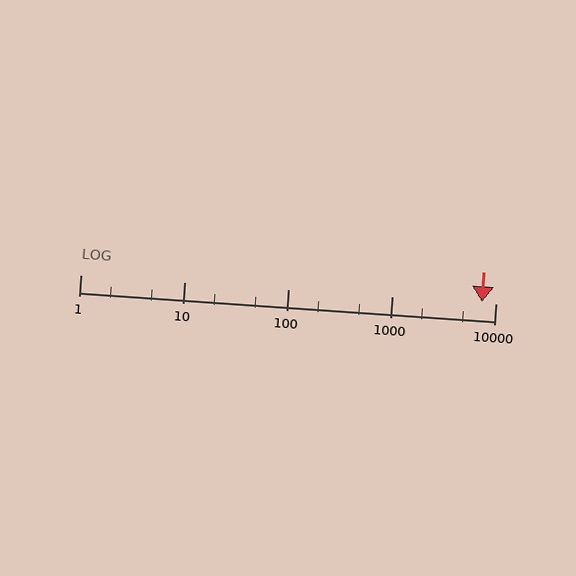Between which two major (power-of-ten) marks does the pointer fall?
The pointer is between 1000 and 10000.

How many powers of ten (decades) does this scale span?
The scale spans 4 decades, from 1 to 10000.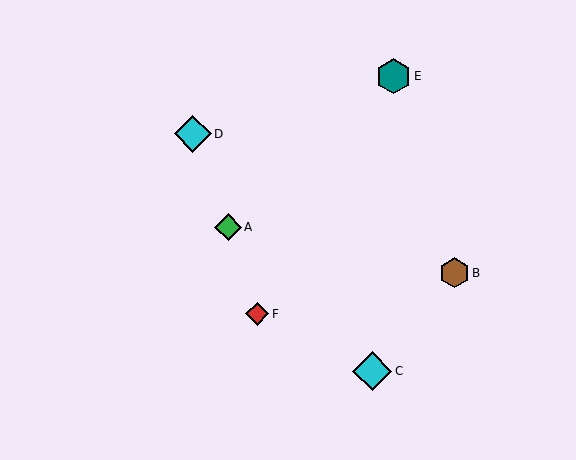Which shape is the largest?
The cyan diamond (labeled C) is the largest.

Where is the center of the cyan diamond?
The center of the cyan diamond is at (193, 134).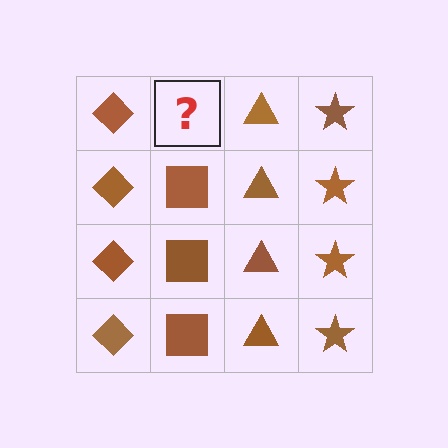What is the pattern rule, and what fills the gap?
The rule is that each column has a consistent shape. The gap should be filled with a brown square.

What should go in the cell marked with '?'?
The missing cell should contain a brown square.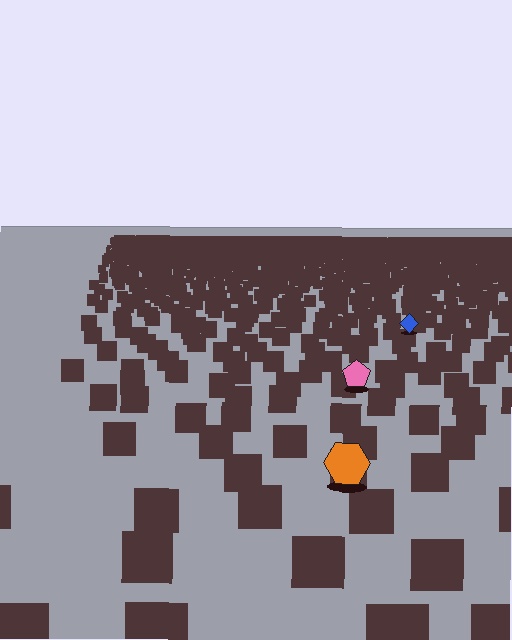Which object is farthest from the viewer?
The blue diamond is farthest from the viewer. It appears smaller and the ground texture around it is denser.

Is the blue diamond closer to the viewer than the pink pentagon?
No. The pink pentagon is closer — you can tell from the texture gradient: the ground texture is coarser near it.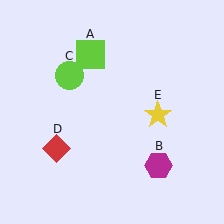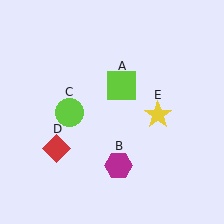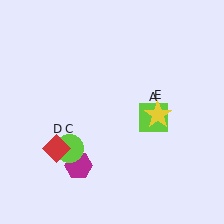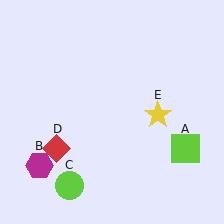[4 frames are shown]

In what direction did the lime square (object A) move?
The lime square (object A) moved down and to the right.